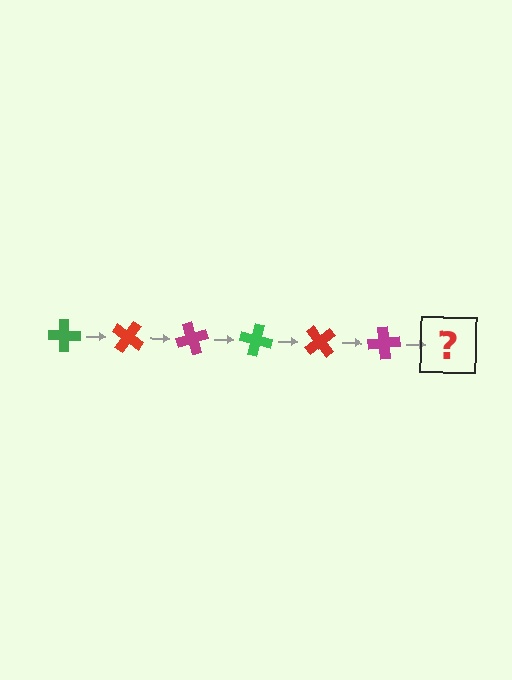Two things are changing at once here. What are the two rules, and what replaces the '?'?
The two rules are that it rotates 35 degrees each step and the color cycles through green, red, and magenta. The '?' should be a green cross, rotated 210 degrees from the start.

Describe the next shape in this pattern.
It should be a green cross, rotated 210 degrees from the start.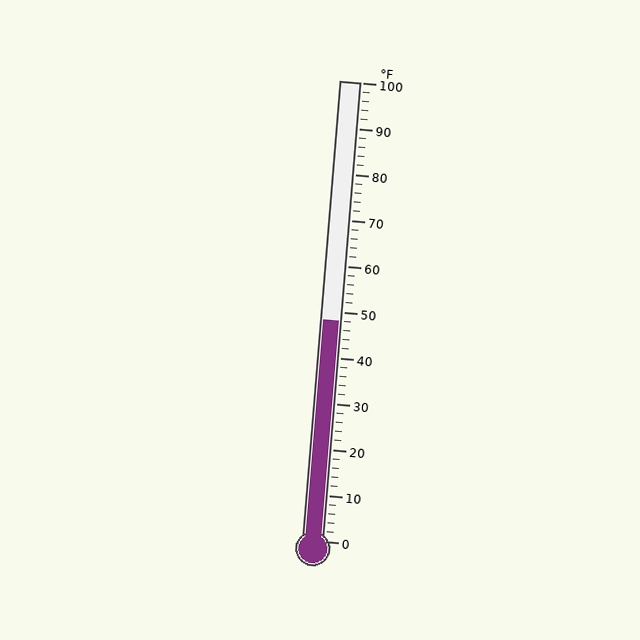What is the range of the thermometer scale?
The thermometer scale ranges from 0°F to 100°F.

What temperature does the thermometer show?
The thermometer shows approximately 48°F.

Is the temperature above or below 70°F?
The temperature is below 70°F.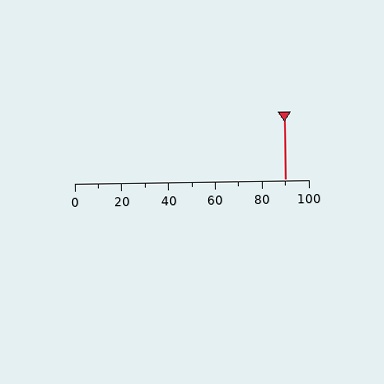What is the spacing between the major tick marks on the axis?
The major ticks are spaced 20 apart.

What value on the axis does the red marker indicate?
The marker indicates approximately 90.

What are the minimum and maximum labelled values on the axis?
The axis runs from 0 to 100.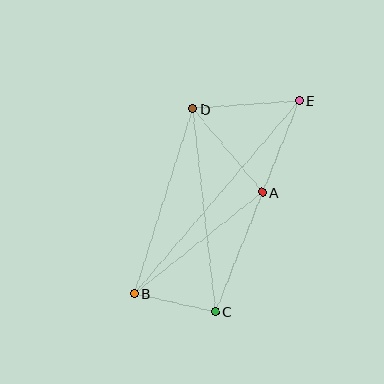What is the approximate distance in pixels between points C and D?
The distance between C and D is approximately 204 pixels.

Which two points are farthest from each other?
Points B and E are farthest from each other.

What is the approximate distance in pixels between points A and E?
The distance between A and E is approximately 98 pixels.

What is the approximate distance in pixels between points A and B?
The distance between A and B is approximately 164 pixels.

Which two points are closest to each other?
Points B and C are closest to each other.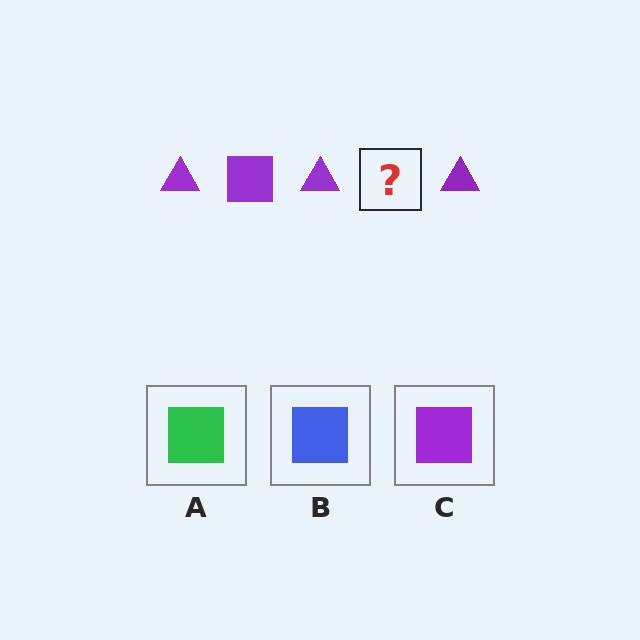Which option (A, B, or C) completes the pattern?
C.